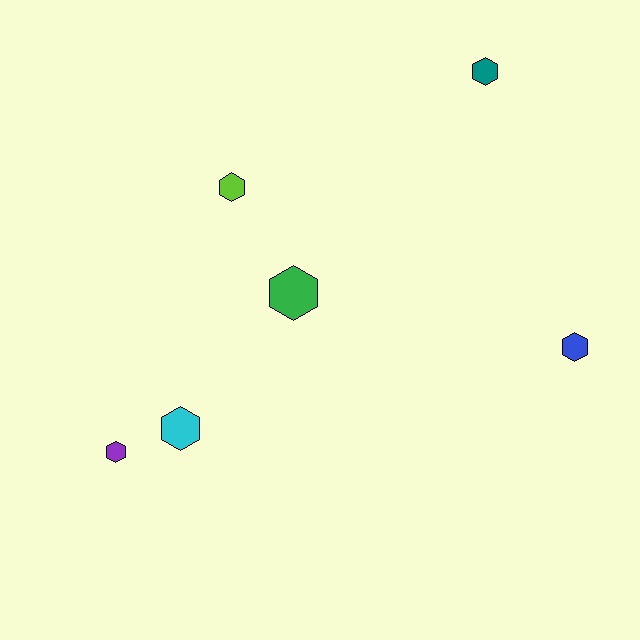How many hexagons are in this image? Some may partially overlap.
There are 6 hexagons.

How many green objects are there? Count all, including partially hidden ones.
There is 1 green object.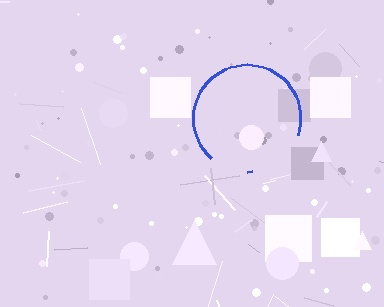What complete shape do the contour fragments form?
The contour fragments form a circle.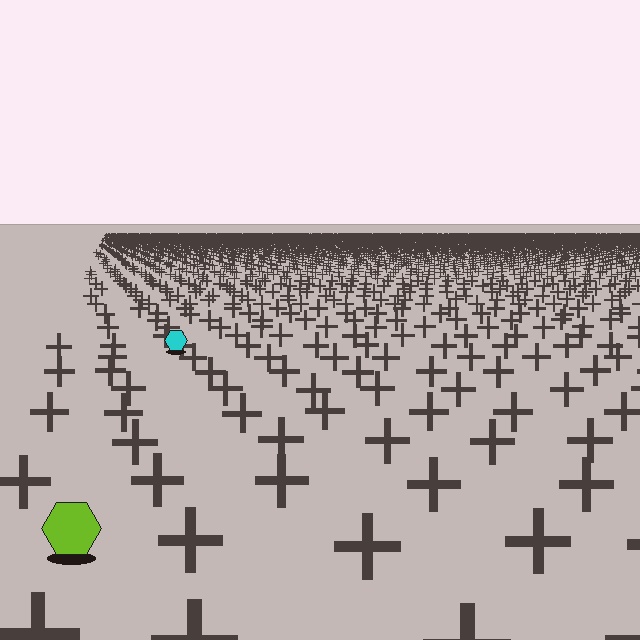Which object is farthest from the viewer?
The cyan hexagon is farthest from the viewer. It appears smaller and the ground texture around it is denser.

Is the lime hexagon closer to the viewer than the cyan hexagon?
Yes. The lime hexagon is closer — you can tell from the texture gradient: the ground texture is coarser near it.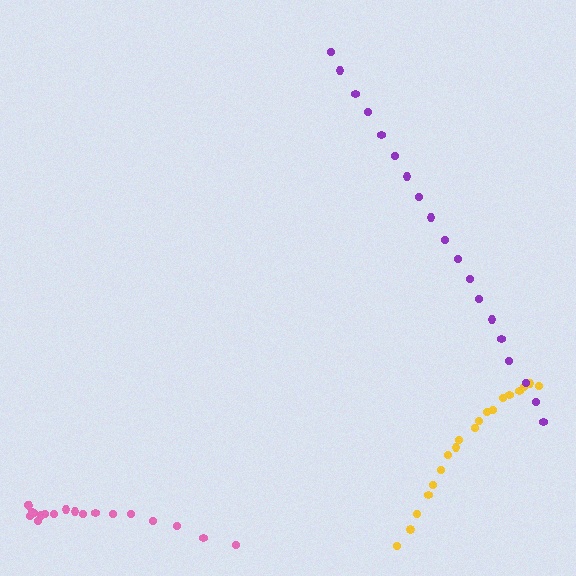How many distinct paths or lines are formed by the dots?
There are 3 distinct paths.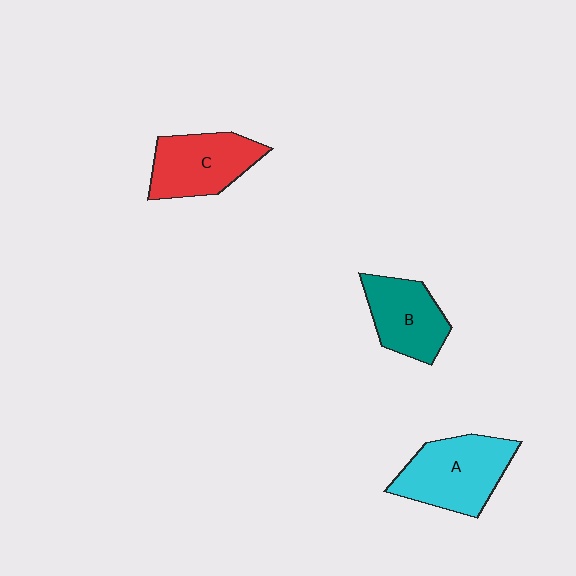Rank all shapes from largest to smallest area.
From largest to smallest: A (cyan), C (red), B (teal).